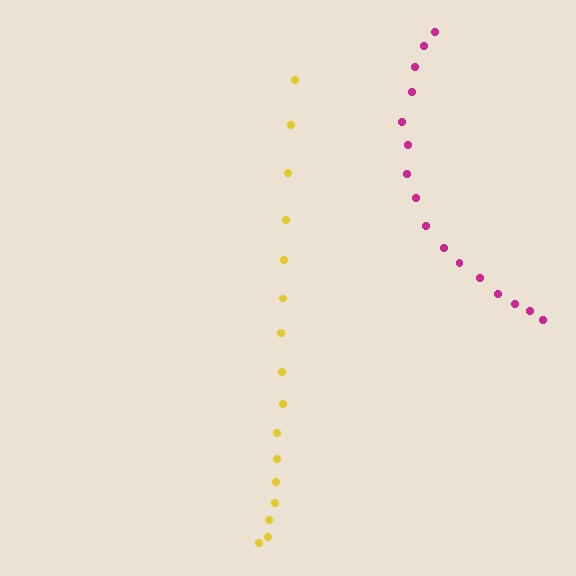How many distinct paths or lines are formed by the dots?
There are 2 distinct paths.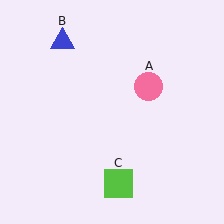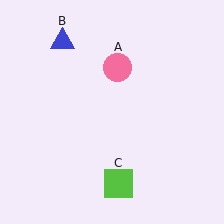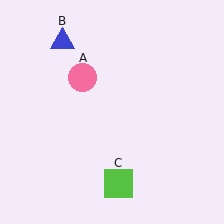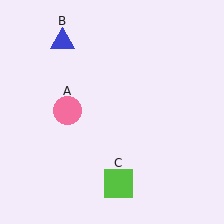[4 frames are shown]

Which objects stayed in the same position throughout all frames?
Blue triangle (object B) and lime square (object C) remained stationary.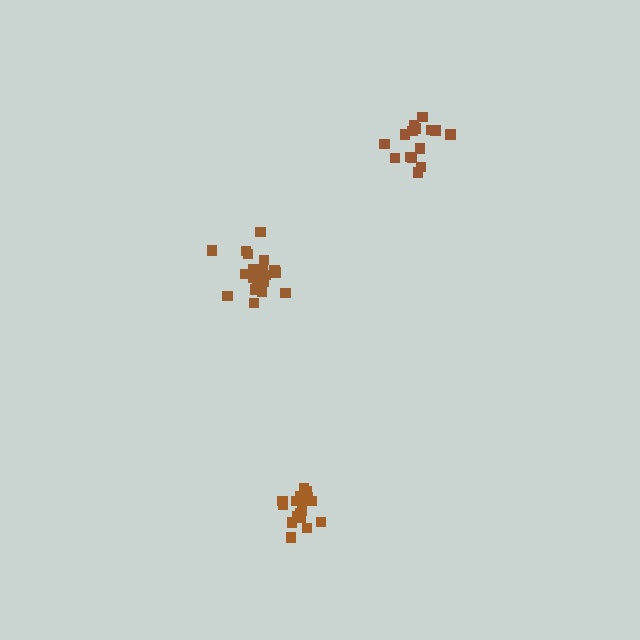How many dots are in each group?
Group 1: 19 dots, Group 2: 18 dots, Group 3: 15 dots (52 total).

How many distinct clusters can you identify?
There are 3 distinct clusters.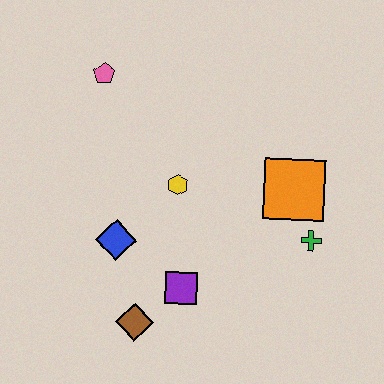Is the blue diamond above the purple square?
Yes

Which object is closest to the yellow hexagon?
The blue diamond is closest to the yellow hexagon.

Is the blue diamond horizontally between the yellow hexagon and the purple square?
No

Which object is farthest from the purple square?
The pink pentagon is farthest from the purple square.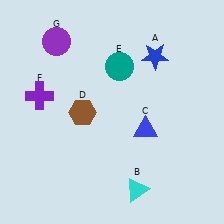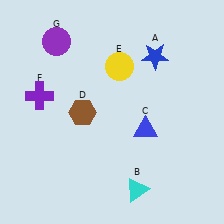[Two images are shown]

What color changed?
The circle (E) changed from teal in Image 1 to yellow in Image 2.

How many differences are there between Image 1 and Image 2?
There is 1 difference between the two images.